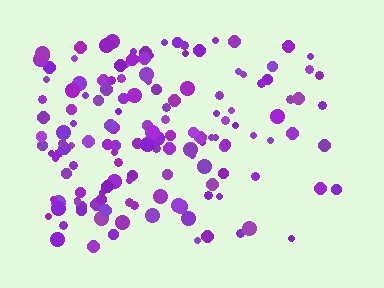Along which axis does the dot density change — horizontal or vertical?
Horizontal.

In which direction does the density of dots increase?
From right to left, with the left side densest.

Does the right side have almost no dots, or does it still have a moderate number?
Still a moderate number, just noticeably fewer than the left.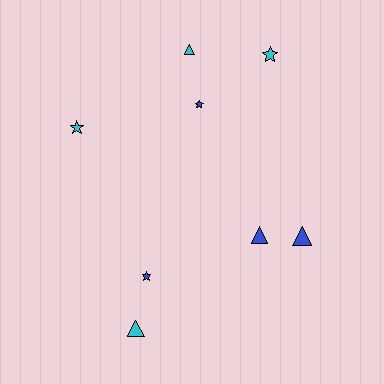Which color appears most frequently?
Blue, with 4 objects.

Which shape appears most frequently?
Star, with 4 objects.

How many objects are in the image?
There are 8 objects.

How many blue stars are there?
There are 2 blue stars.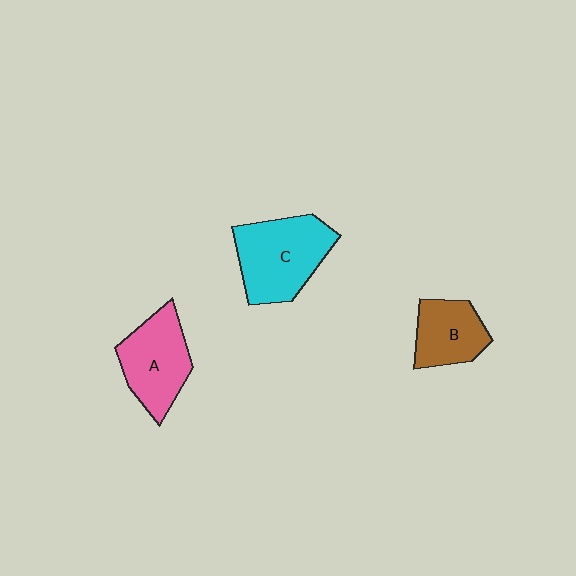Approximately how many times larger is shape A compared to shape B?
Approximately 1.3 times.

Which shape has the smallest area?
Shape B (brown).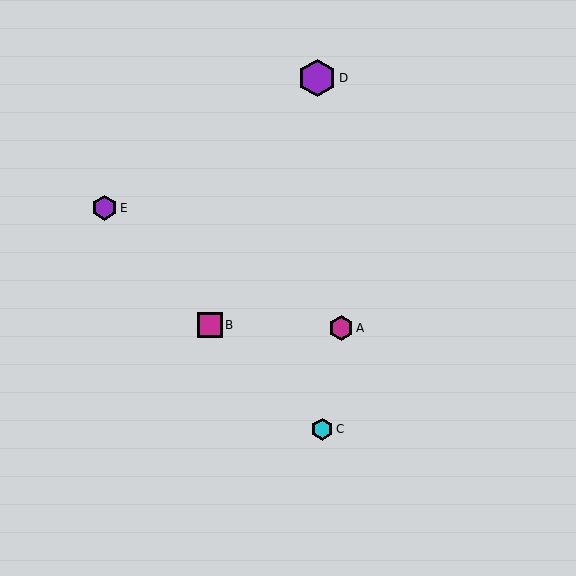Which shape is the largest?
The purple hexagon (labeled D) is the largest.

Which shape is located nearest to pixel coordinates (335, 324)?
The magenta hexagon (labeled A) at (341, 328) is nearest to that location.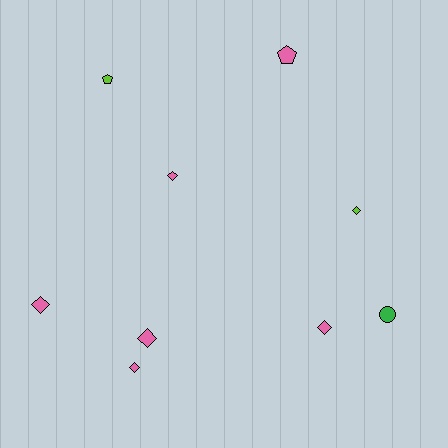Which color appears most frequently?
Pink, with 6 objects.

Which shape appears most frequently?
Diamond, with 6 objects.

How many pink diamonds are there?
There are 5 pink diamonds.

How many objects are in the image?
There are 9 objects.